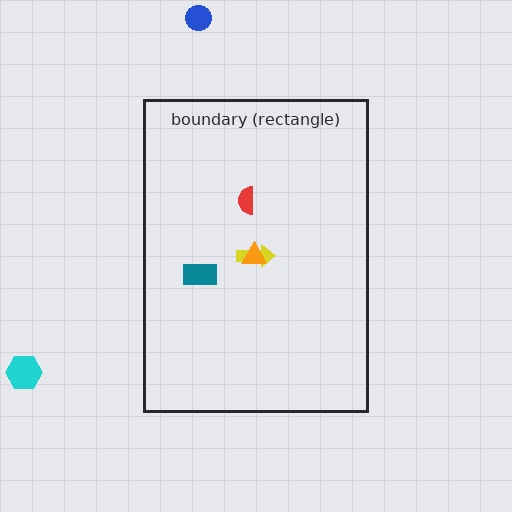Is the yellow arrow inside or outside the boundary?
Inside.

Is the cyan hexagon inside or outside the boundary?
Outside.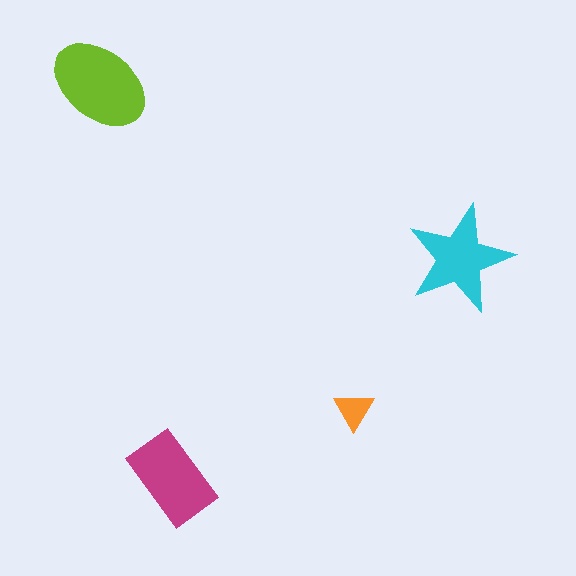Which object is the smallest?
The orange triangle.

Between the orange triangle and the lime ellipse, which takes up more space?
The lime ellipse.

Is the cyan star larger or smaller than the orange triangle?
Larger.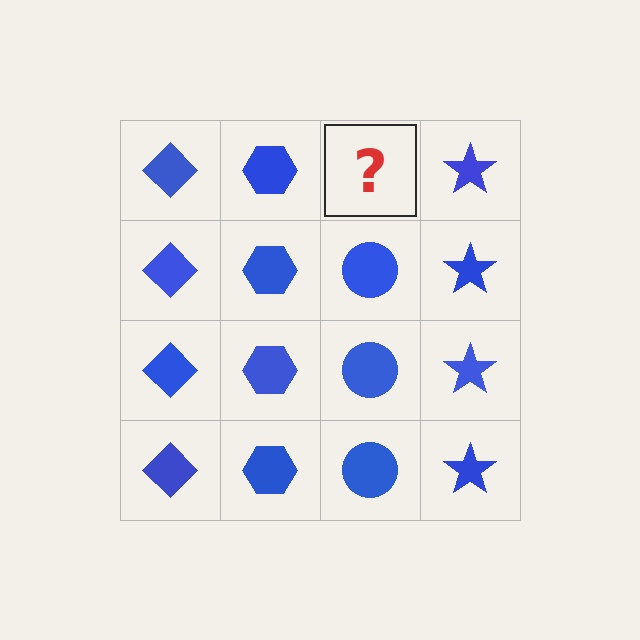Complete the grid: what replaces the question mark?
The question mark should be replaced with a blue circle.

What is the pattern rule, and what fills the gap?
The rule is that each column has a consistent shape. The gap should be filled with a blue circle.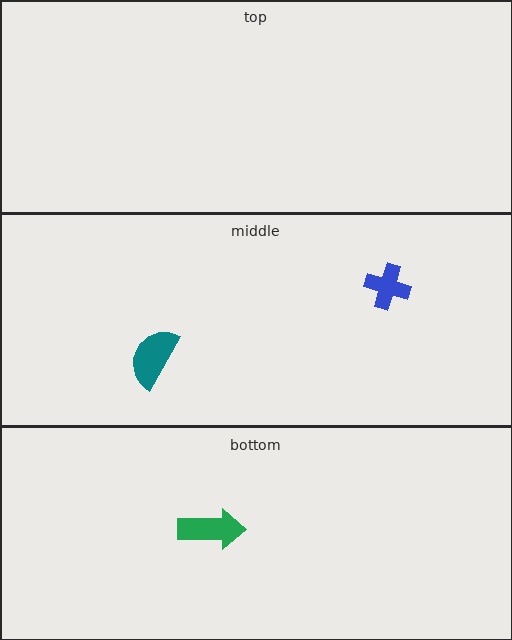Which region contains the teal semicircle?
The middle region.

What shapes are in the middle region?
The blue cross, the teal semicircle.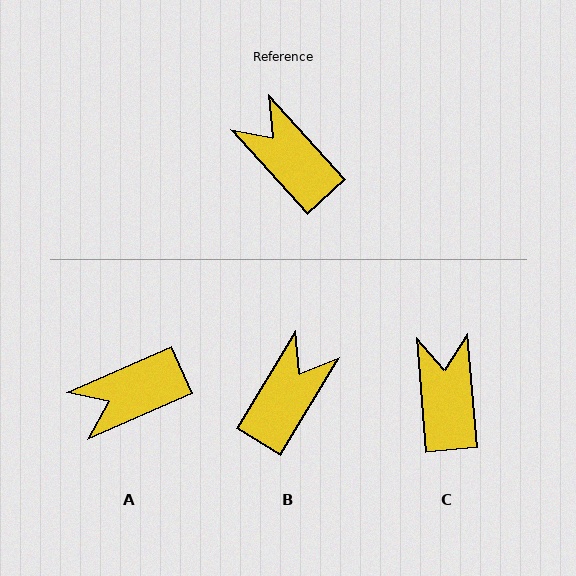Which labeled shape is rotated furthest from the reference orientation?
B, about 74 degrees away.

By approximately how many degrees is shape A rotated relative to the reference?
Approximately 71 degrees counter-clockwise.